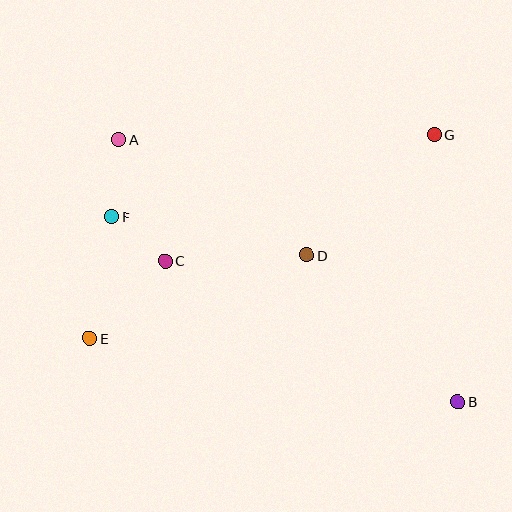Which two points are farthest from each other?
Points A and B are farthest from each other.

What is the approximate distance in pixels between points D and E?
The distance between D and E is approximately 233 pixels.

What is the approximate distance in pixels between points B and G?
The distance between B and G is approximately 269 pixels.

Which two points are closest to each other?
Points C and F are closest to each other.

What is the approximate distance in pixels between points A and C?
The distance between A and C is approximately 130 pixels.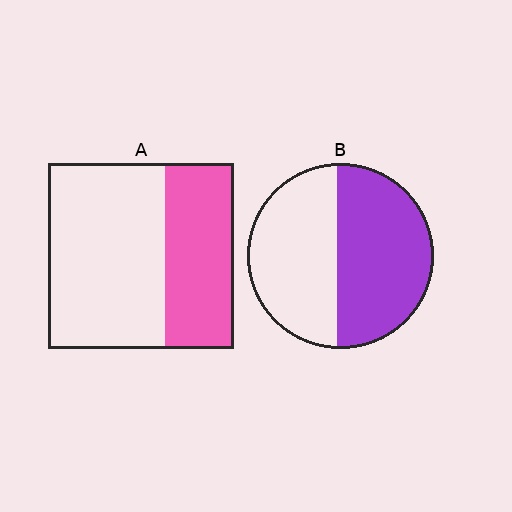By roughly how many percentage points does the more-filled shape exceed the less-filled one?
By roughly 15 percentage points (B over A).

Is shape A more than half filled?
No.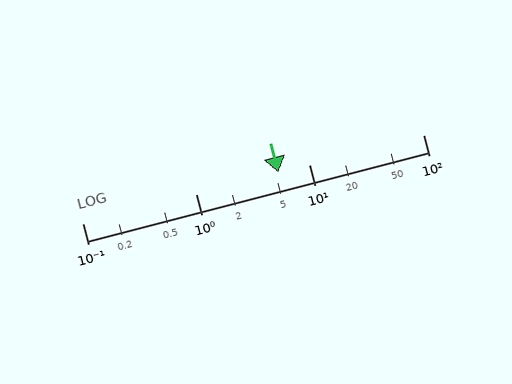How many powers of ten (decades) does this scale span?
The scale spans 3 decades, from 0.1 to 100.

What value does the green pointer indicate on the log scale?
The pointer indicates approximately 5.3.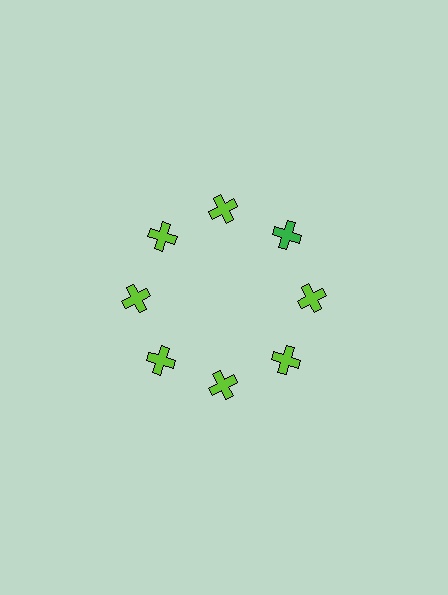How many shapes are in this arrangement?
There are 8 shapes arranged in a ring pattern.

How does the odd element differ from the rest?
It has a different color: green instead of lime.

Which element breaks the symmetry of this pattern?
The green cross at roughly the 2 o'clock position breaks the symmetry. All other shapes are lime crosses.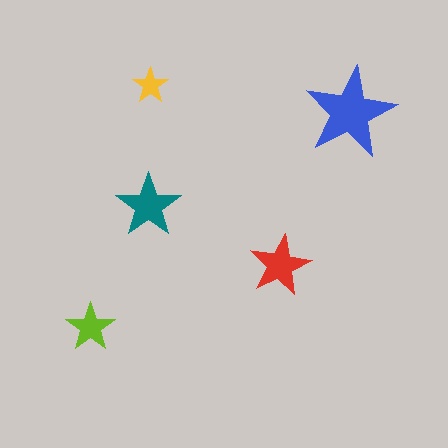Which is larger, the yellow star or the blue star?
The blue one.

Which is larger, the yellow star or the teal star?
The teal one.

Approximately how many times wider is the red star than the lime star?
About 1.5 times wider.